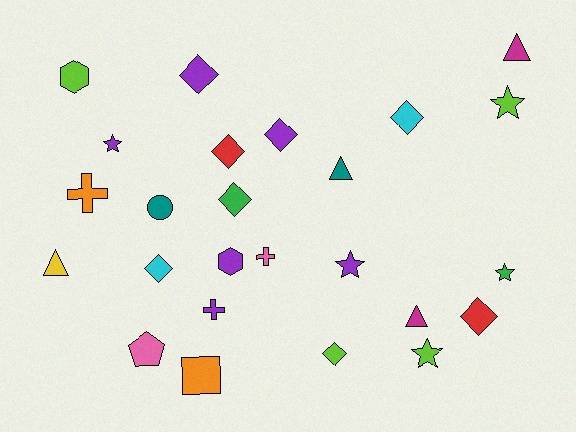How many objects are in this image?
There are 25 objects.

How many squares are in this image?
There is 1 square.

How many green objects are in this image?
There are 2 green objects.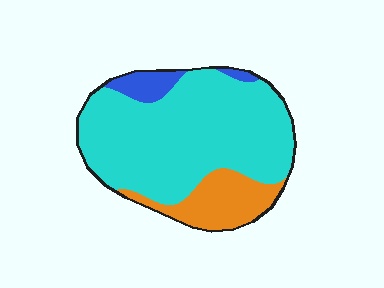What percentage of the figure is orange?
Orange covers roughly 20% of the figure.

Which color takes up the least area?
Blue, at roughly 5%.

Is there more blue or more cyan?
Cyan.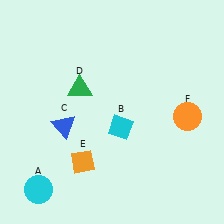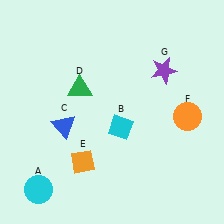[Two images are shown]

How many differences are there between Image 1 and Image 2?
There is 1 difference between the two images.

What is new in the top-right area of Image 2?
A purple star (G) was added in the top-right area of Image 2.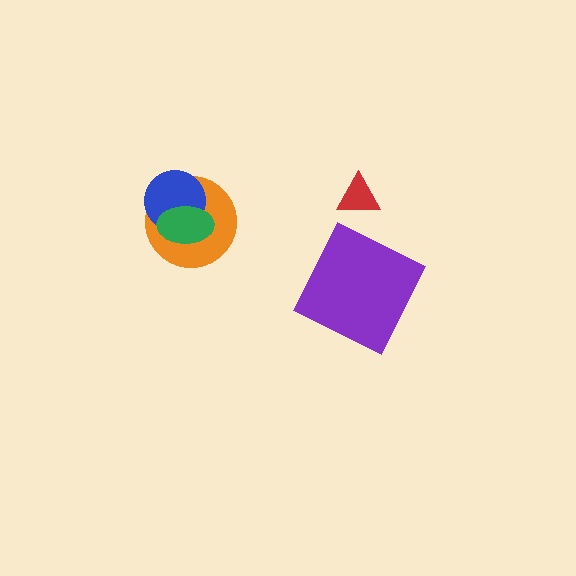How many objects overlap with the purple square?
0 objects overlap with the purple square.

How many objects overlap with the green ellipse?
2 objects overlap with the green ellipse.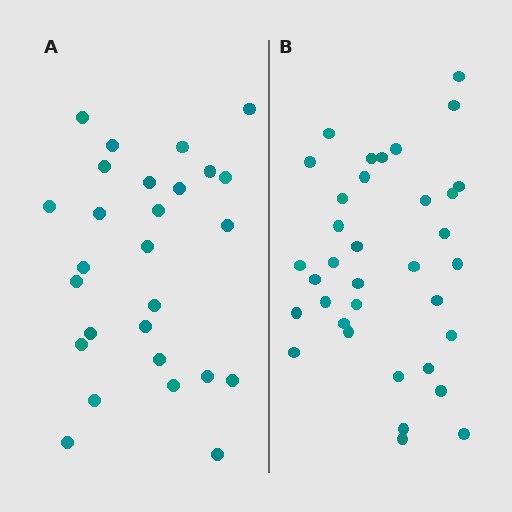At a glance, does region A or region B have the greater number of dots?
Region B (the right region) has more dots.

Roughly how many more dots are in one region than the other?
Region B has roughly 8 or so more dots than region A.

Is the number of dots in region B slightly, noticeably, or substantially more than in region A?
Region B has noticeably more, but not dramatically so. The ratio is roughly 1.3 to 1.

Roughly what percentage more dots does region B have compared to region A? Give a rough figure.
About 30% more.